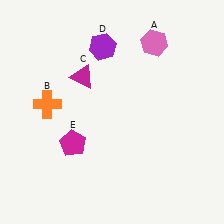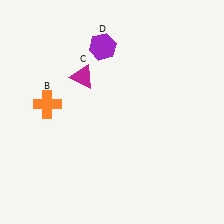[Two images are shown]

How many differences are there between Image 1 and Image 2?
There are 2 differences between the two images.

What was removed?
The pink hexagon (A), the magenta pentagon (E) were removed in Image 2.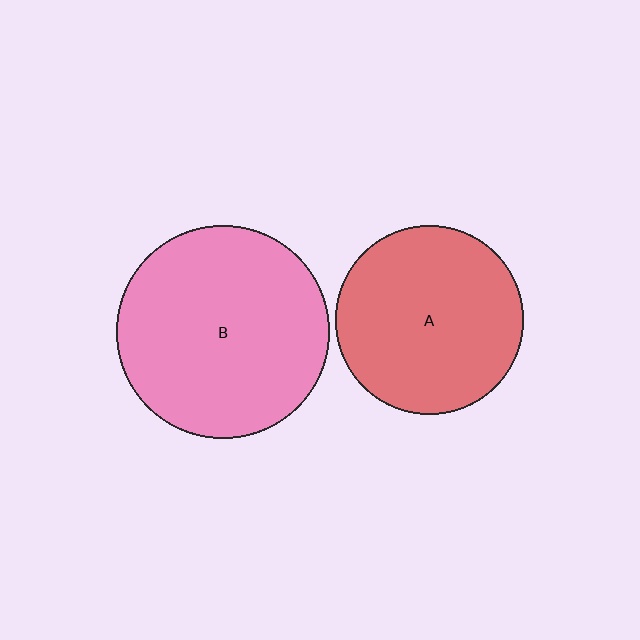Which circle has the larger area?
Circle B (pink).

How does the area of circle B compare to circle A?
Approximately 1.3 times.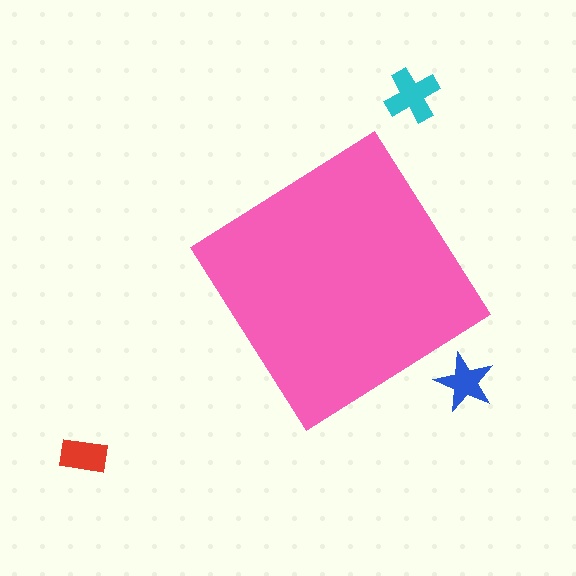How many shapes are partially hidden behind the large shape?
0 shapes are partially hidden.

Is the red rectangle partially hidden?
No, the red rectangle is fully visible.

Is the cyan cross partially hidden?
No, the cyan cross is fully visible.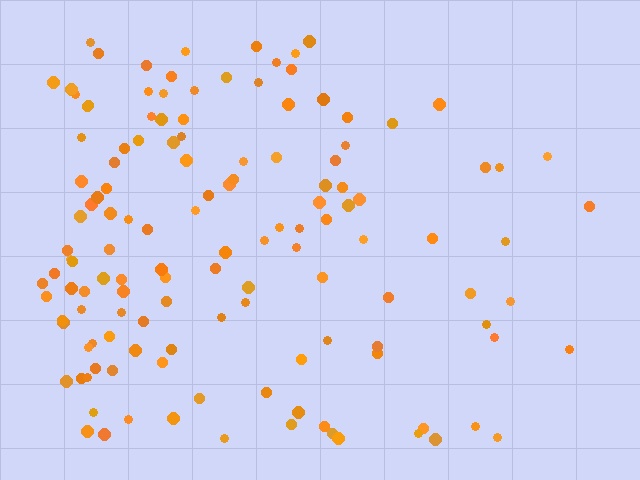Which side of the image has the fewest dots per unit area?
The right.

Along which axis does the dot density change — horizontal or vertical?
Horizontal.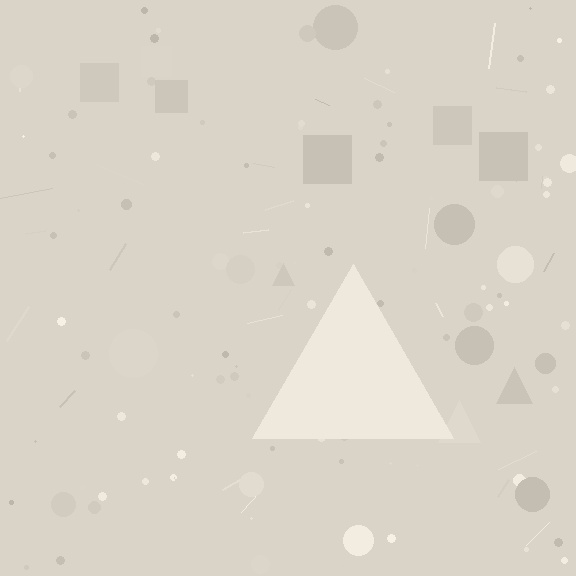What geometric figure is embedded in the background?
A triangle is embedded in the background.